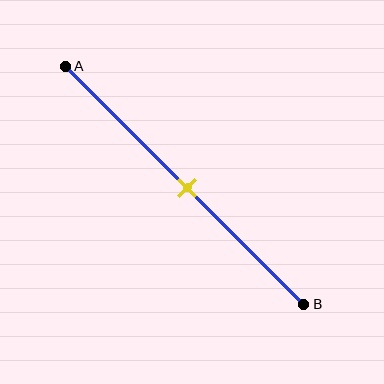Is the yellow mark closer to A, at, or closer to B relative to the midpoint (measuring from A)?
The yellow mark is approximately at the midpoint of segment AB.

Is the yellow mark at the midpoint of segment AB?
Yes, the mark is approximately at the midpoint.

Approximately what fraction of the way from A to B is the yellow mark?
The yellow mark is approximately 50% of the way from A to B.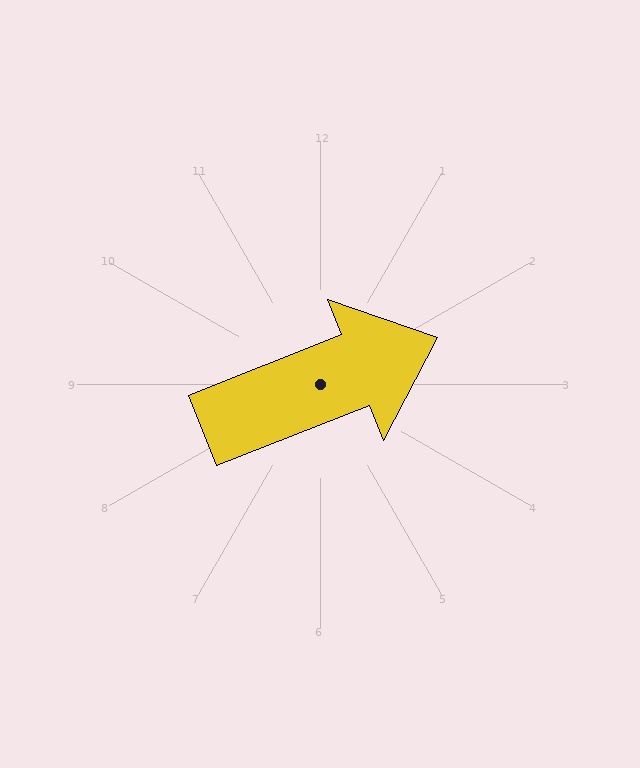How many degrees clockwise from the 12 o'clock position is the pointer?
Approximately 68 degrees.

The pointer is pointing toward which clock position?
Roughly 2 o'clock.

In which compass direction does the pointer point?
East.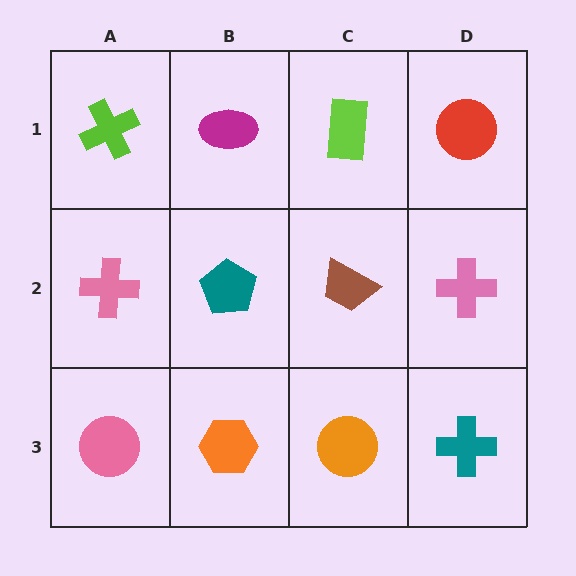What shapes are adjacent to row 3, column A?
A pink cross (row 2, column A), an orange hexagon (row 3, column B).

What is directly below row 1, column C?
A brown trapezoid.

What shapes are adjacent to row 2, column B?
A magenta ellipse (row 1, column B), an orange hexagon (row 3, column B), a pink cross (row 2, column A), a brown trapezoid (row 2, column C).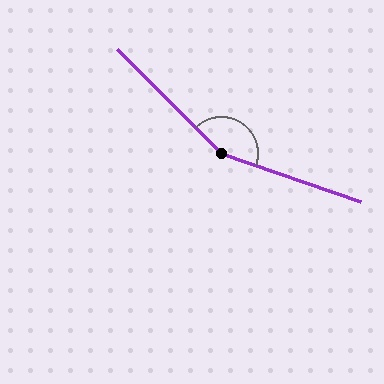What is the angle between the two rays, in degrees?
Approximately 154 degrees.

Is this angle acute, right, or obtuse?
It is obtuse.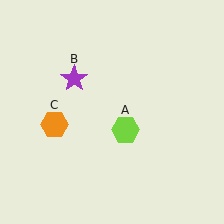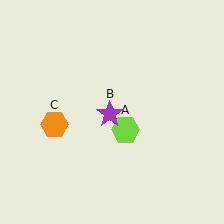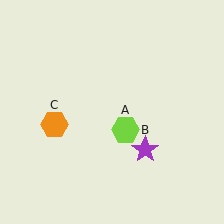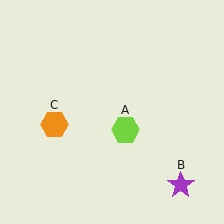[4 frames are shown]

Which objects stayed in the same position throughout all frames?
Lime hexagon (object A) and orange hexagon (object C) remained stationary.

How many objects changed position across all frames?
1 object changed position: purple star (object B).